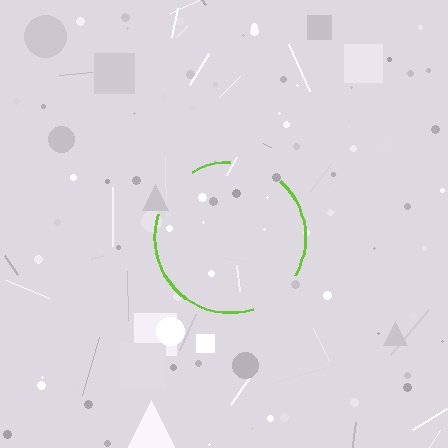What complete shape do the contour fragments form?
The contour fragments form a circle.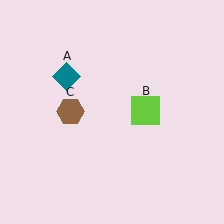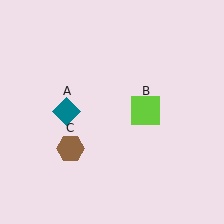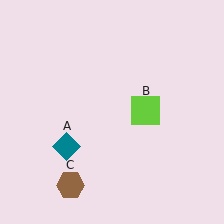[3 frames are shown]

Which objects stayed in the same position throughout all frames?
Lime square (object B) remained stationary.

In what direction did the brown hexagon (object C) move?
The brown hexagon (object C) moved down.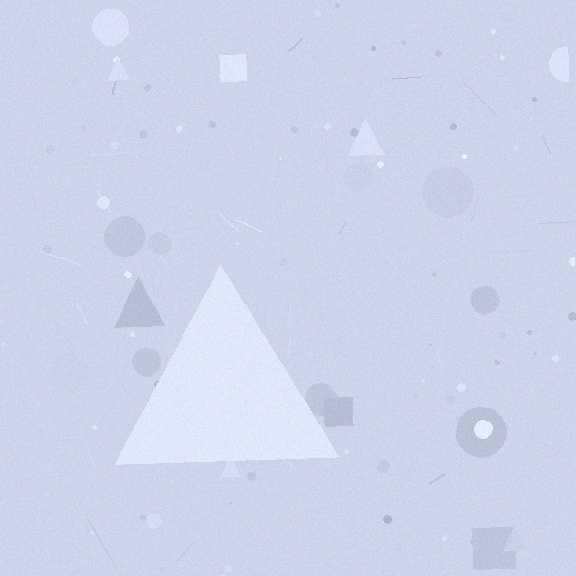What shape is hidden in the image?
A triangle is hidden in the image.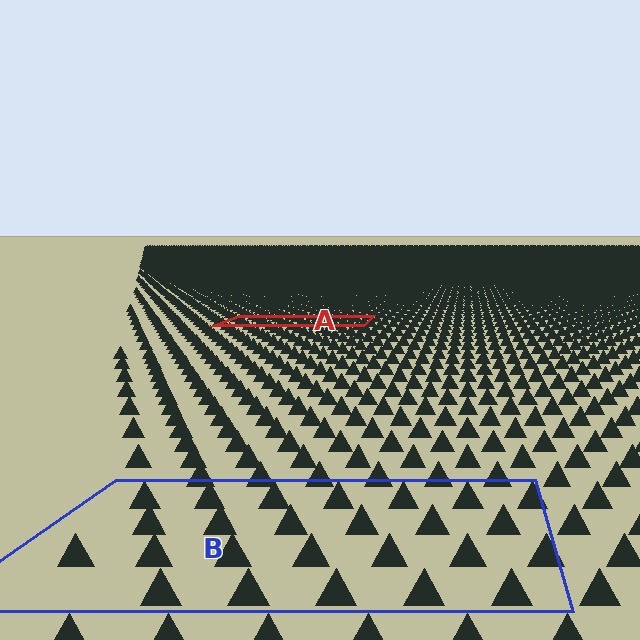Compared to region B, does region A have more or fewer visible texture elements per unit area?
Region A has more texture elements per unit area — they are packed more densely because it is farther away.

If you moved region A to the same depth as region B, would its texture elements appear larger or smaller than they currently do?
They would appear larger. At a closer depth, the same texture elements are projected at a bigger on-screen size.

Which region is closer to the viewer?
Region B is closer. The texture elements there are larger and more spread out.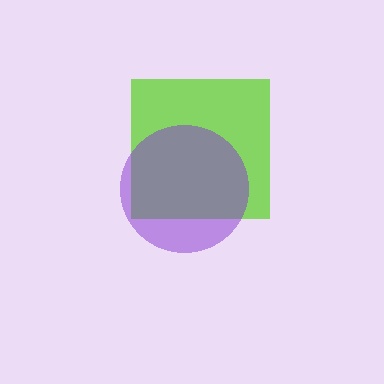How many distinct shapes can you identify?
There are 2 distinct shapes: a lime square, a purple circle.